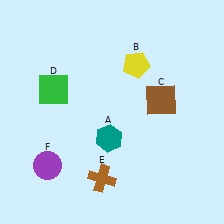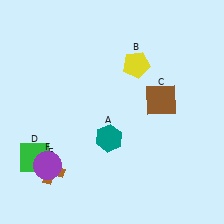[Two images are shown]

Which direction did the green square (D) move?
The green square (D) moved down.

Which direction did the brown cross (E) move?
The brown cross (E) moved left.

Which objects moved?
The objects that moved are: the green square (D), the brown cross (E).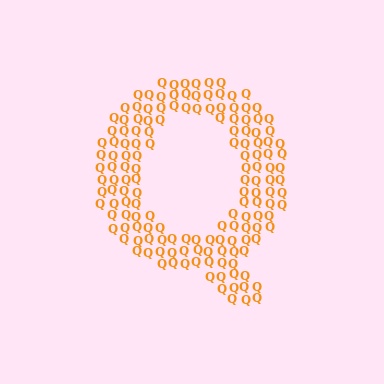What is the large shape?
The large shape is the letter Q.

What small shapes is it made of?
It is made of small letter Q's.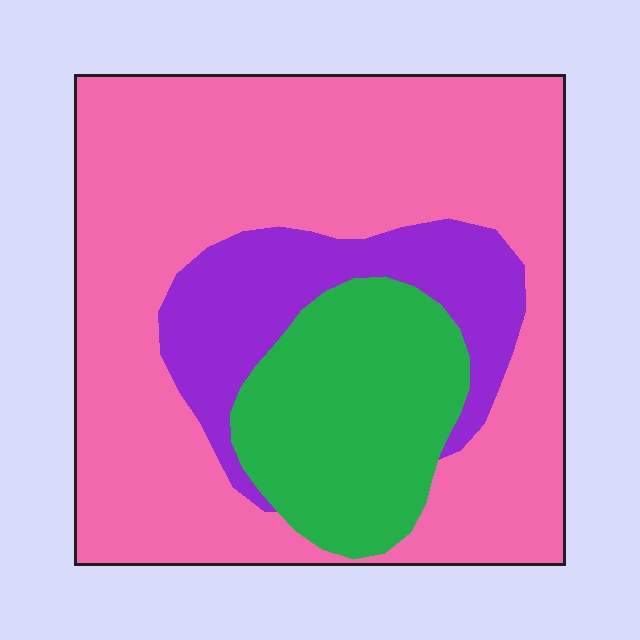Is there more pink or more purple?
Pink.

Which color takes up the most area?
Pink, at roughly 65%.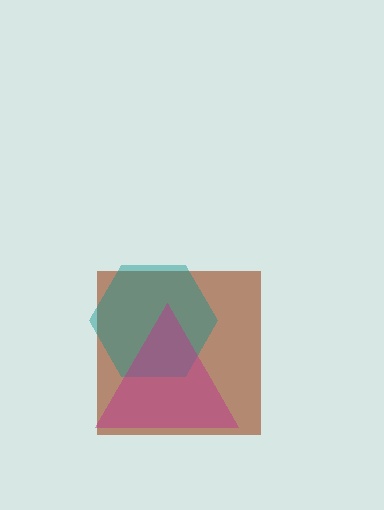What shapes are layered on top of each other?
The layered shapes are: a brown square, a teal hexagon, a magenta triangle.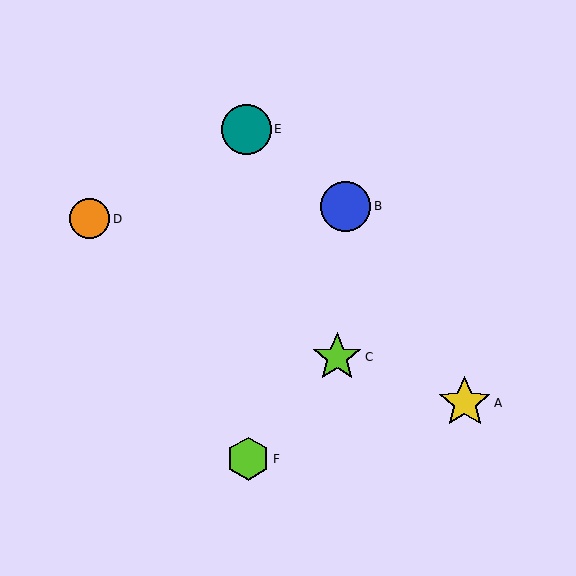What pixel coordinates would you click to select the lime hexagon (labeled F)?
Click at (248, 459) to select the lime hexagon F.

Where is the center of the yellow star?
The center of the yellow star is at (465, 403).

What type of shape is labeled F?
Shape F is a lime hexagon.